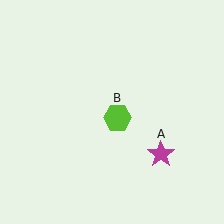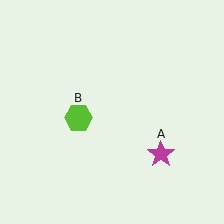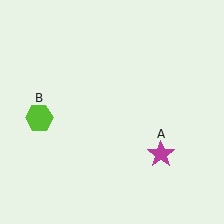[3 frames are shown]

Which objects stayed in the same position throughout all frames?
Magenta star (object A) remained stationary.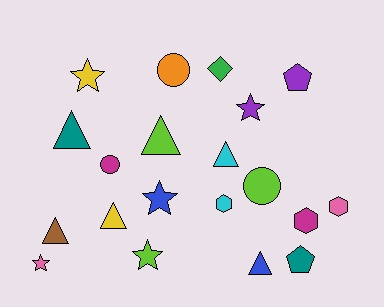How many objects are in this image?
There are 20 objects.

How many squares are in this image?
There are no squares.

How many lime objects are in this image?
There are 3 lime objects.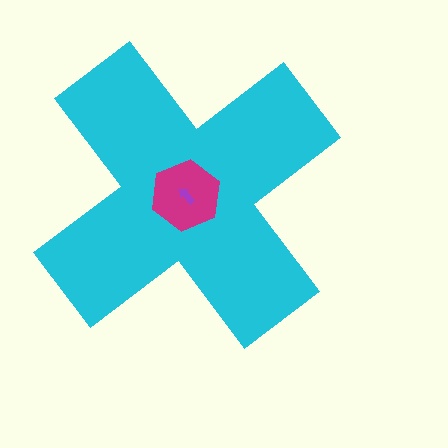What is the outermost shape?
The cyan cross.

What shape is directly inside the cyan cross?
The magenta hexagon.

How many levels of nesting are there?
3.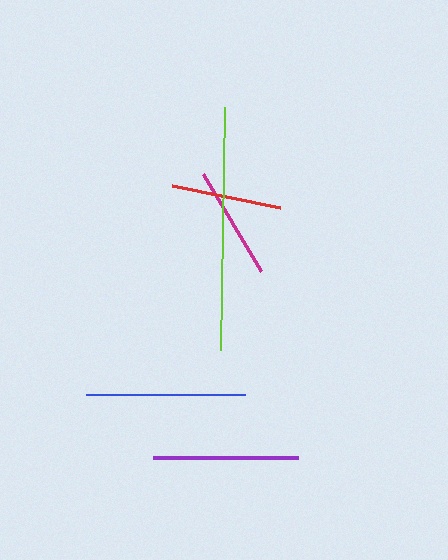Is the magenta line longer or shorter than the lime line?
The lime line is longer than the magenta line.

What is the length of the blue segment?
The blue segment is approximately 158 pixels long.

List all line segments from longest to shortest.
From longest to shortest: lime, blue, purple, magenta, red.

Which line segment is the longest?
The lime line is the longest at approximately 243 pixels.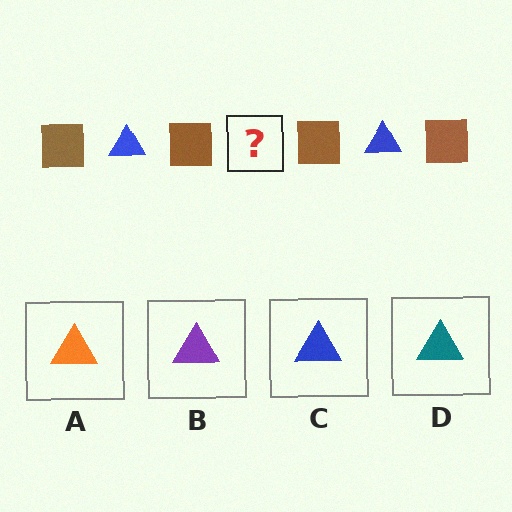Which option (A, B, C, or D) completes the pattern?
C.